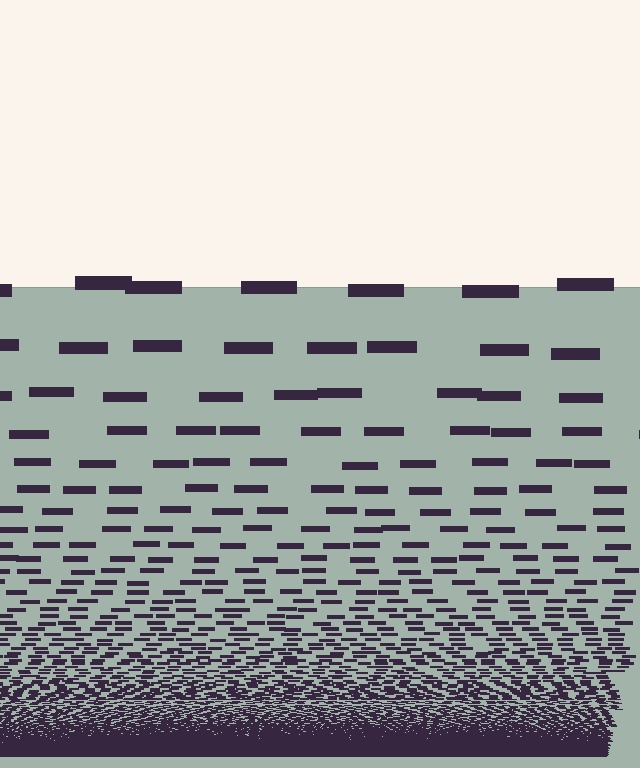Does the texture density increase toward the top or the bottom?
Density increases toward the bottom.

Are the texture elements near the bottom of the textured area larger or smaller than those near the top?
Smaller. The gradient is inverted — elements near the bottom are smaller and denser.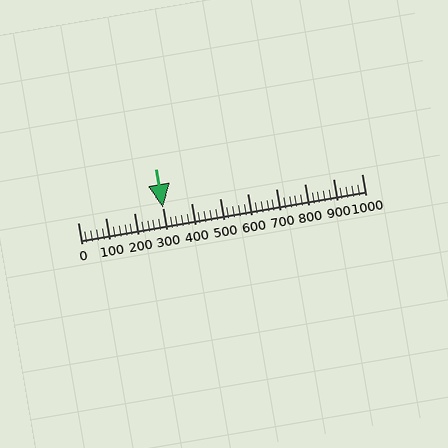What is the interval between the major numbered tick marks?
The major tick marks are spaced 100 units apart.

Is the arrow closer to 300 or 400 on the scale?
The arrow is closer to 300.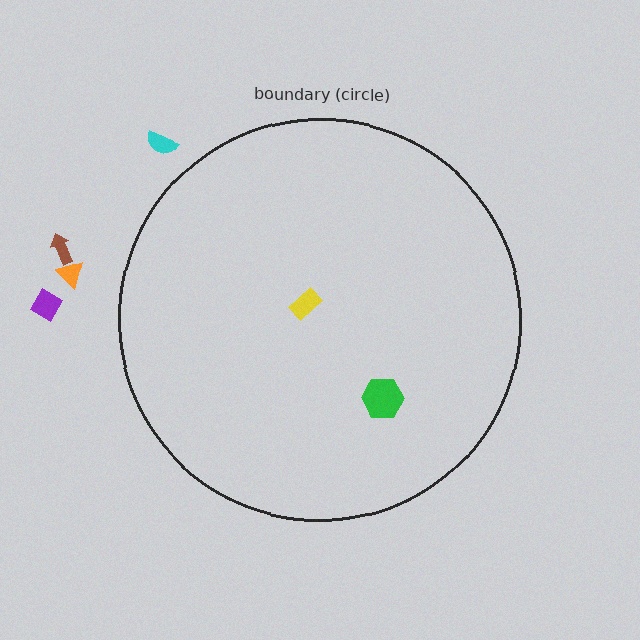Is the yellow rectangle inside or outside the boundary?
Inside.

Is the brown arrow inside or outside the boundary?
Outside.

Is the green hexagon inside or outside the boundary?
Inside.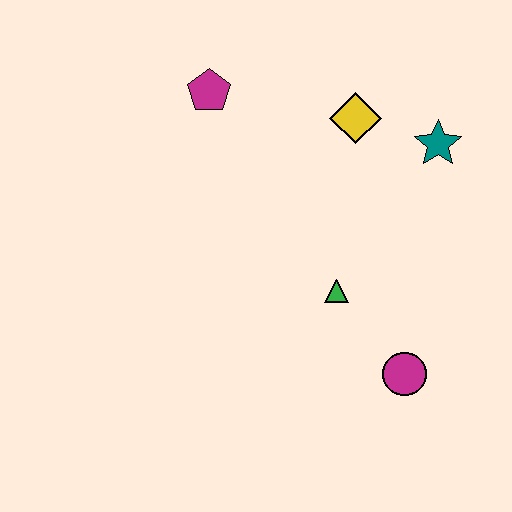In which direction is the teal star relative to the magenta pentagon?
The teal star is to the right of the magenta pentagon.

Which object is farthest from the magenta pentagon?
The magenta circle is farthest from the magenta pentagon.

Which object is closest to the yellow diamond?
The teal star is closest to the yellow diamond.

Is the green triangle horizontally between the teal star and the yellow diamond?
No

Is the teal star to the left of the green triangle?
No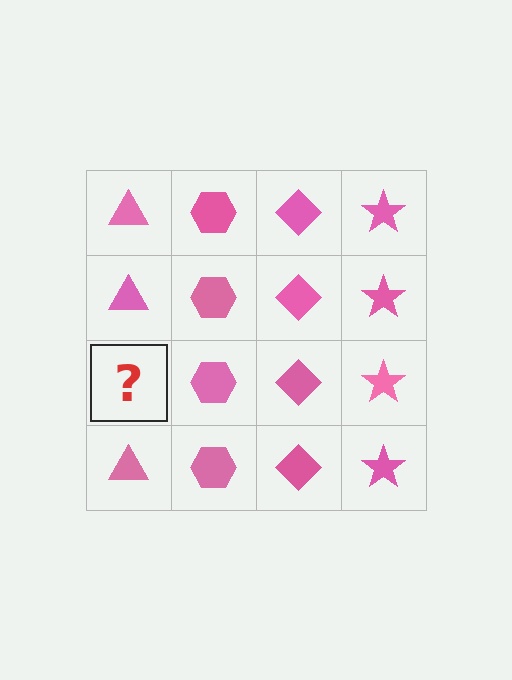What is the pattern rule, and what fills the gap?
The rule is that each column has a consistent shape. The gap should be filled with a pink triangle.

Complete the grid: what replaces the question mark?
The question mark should be replaced with a pink triangle.